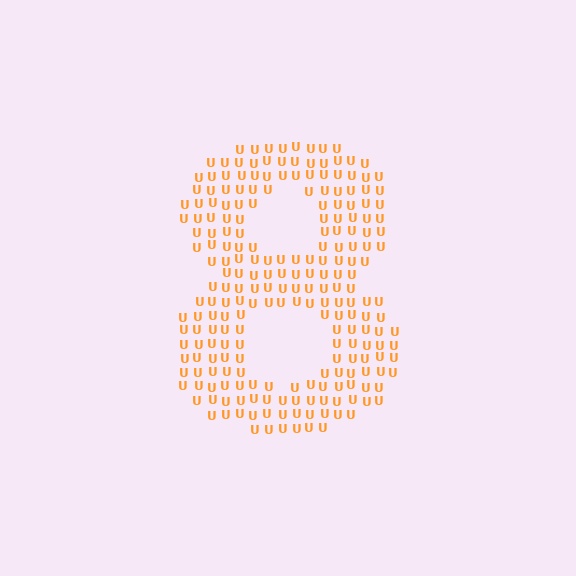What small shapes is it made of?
It is made of small letter U's.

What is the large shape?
The large shape is the digit 8.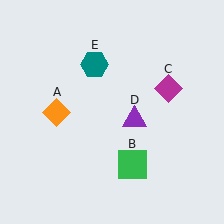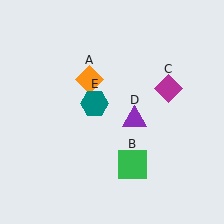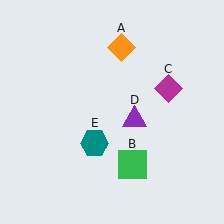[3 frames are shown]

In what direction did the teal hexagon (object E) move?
The teal hexagon (object E) moved down.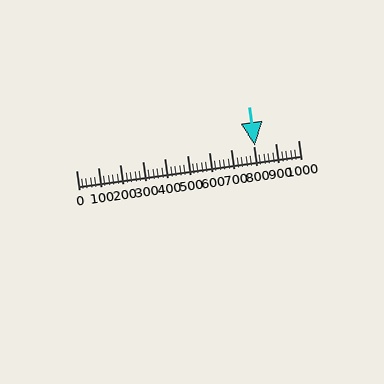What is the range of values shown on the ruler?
The ruler shows values from 0 to 1000.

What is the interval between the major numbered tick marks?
The major tick marks are spaced 100 units apart.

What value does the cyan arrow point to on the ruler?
The cyan arrow points to approximately 806.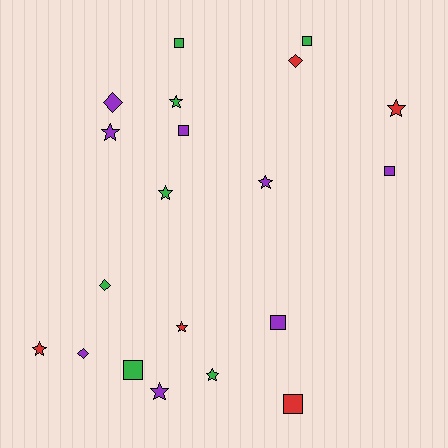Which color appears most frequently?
Purple, with 8 objects.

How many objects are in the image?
There are 20 objects.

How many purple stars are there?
There are 3 purple stars.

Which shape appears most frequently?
Star, with 9 objects.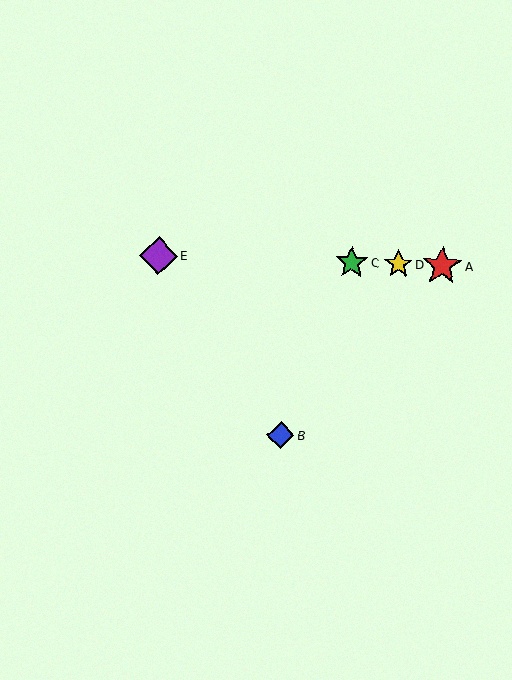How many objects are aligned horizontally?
4 objects (A, C, D, E) are aligned horizontally.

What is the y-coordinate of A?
Object A is at y≈266.